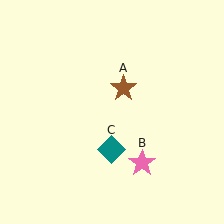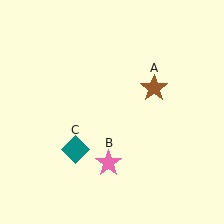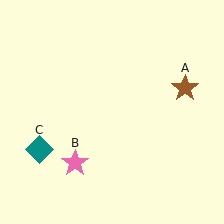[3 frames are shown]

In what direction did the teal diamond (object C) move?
The teal diamond (object C) moved left.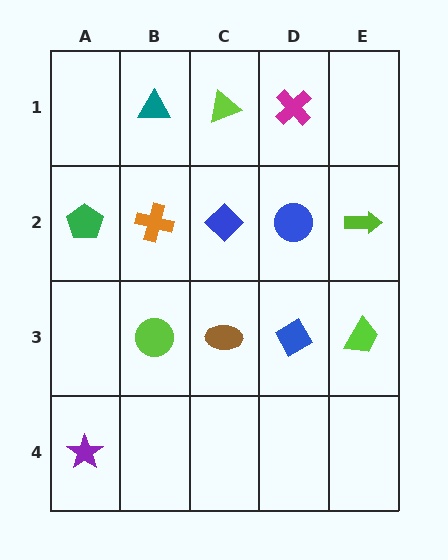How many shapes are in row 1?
3 shapes.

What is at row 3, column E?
A lime trapezoid.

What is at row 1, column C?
A lime triangle.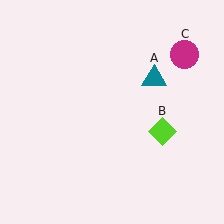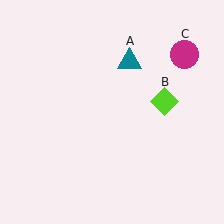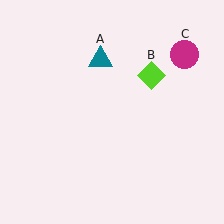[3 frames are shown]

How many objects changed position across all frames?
2 objects changed position: teal triangle (object A), lime diamond (object B).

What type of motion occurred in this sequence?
The teal triangle (object A), lime diamond (object B) rotated counterclockwise around the center of the scene.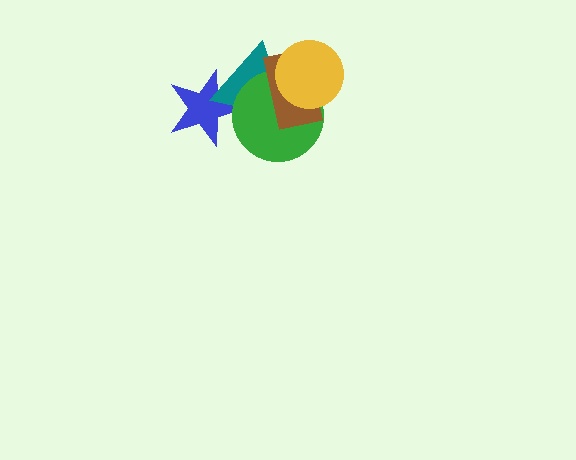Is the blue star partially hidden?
Yes, it is partially covered by another shape.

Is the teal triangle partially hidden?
Yes, it is partially covered by another shape.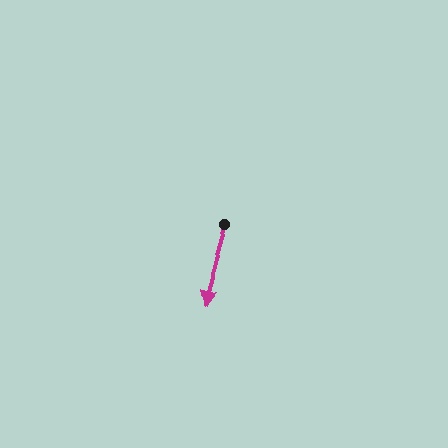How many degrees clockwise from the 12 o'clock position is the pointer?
Approximately 195 degrees.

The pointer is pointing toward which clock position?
Roughly 7 o'clock.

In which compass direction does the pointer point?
South.